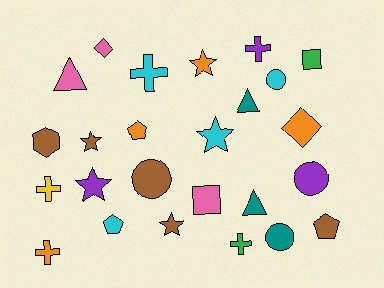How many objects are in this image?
There are 25 objects.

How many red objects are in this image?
There are no red objects.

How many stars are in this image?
There are 5 stars.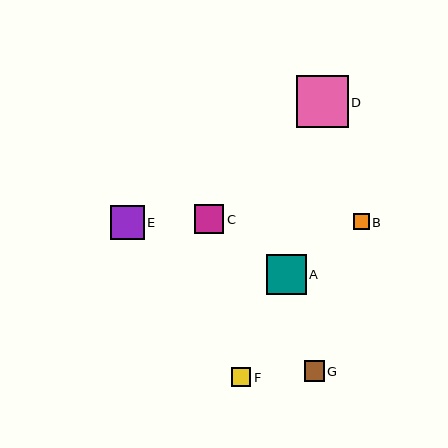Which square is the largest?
Square D is the largest with a size of approximately 51 pixels.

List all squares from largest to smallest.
From largest to smallest: D, A, E, C, G, F, B.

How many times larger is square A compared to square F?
Square A is approximately 2.1 times the size of square F.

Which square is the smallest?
Square B is the smallest with a size of approximately 16 pixels.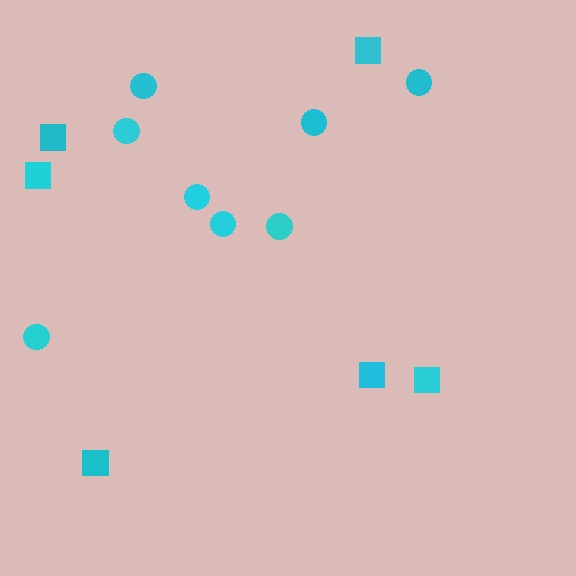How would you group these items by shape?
There are 2 groups: one group of squares (6) and one group of circles (8).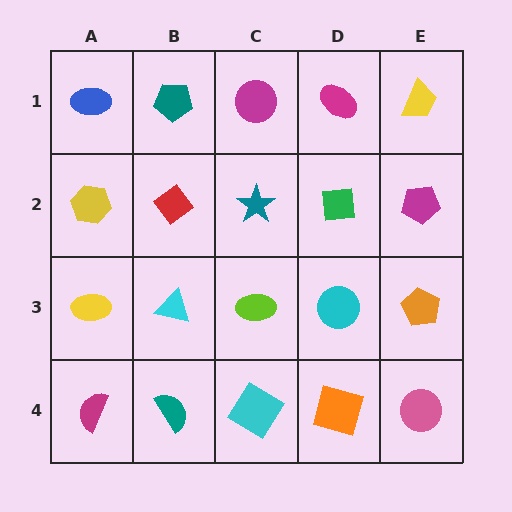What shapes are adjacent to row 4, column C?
A lime ellipse (row 3, column C), a teal semicircle (row 4, column B), an orange square (row 4, column D).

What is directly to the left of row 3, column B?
A yellow ellipse.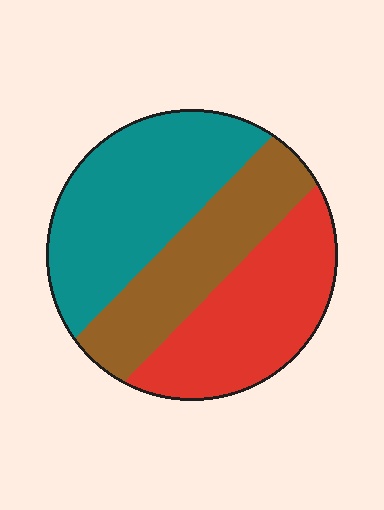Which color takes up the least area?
Brown, at roughly 30%.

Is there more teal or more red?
Teal.